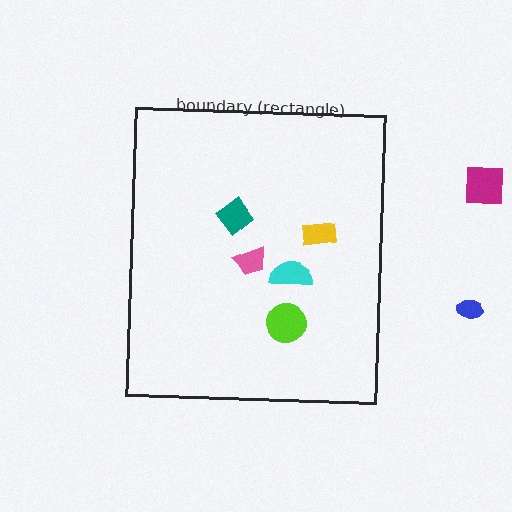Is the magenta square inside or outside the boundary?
Outside.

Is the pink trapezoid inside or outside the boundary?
Inside.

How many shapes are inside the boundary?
5 inside, 2 outside.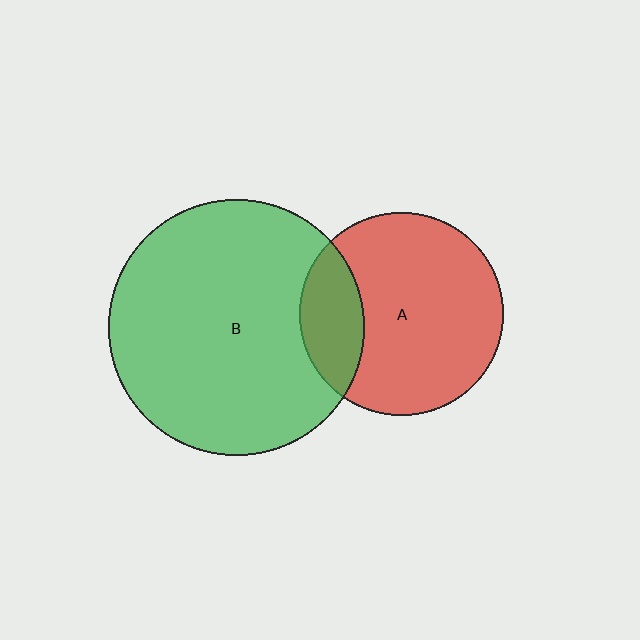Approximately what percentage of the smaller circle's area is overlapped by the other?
Approximately 20%.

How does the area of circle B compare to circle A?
Approximately 1.6 times.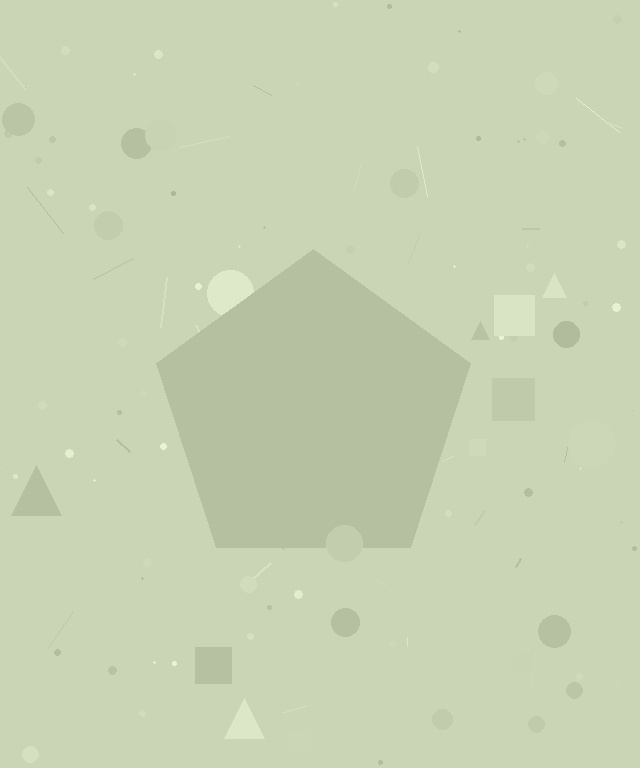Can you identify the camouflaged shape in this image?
The camouflaged shape is a pentagon.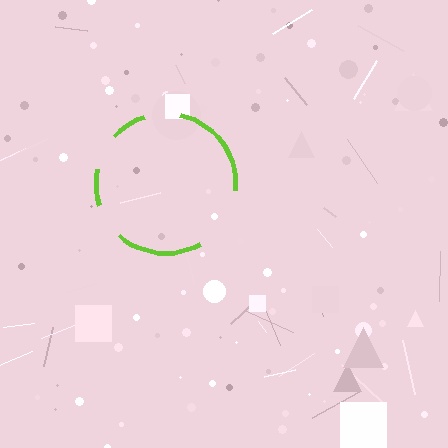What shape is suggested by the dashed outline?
The dashed outline suggests a circle.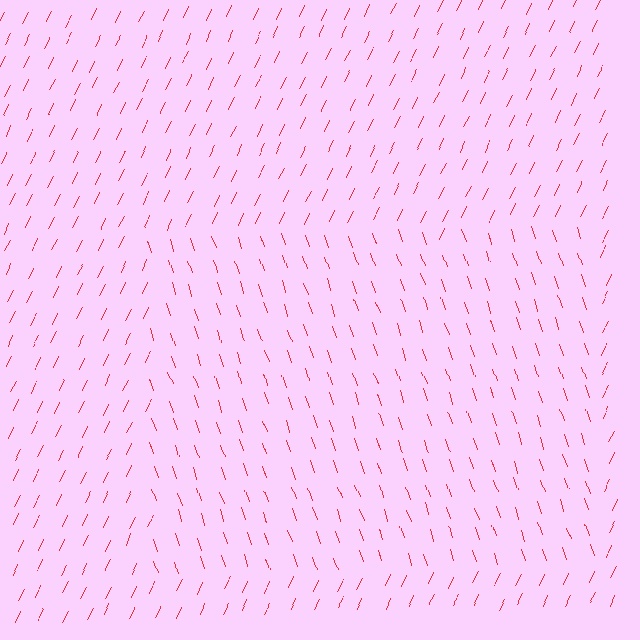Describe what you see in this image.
The image is filled with small red line segments. A rectangle region in the image has lines oriented differently from the surrounding lines, creating a visible texture boundary.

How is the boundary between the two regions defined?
The boundary is defined purely by a change in line orientation (approximately 45 degrees difference). All lines are the same color and thickness.